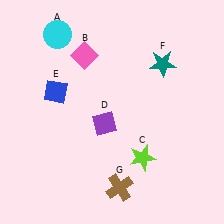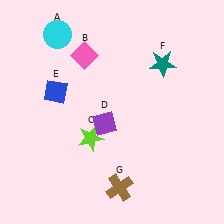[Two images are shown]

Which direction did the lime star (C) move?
The lime star (C) moved left.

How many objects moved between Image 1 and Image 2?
1 object moved between the two images.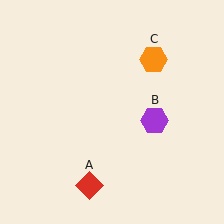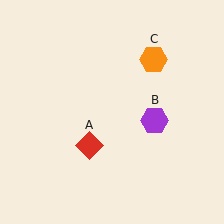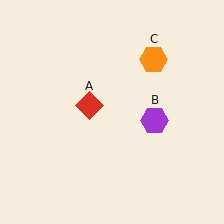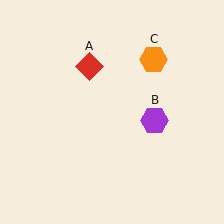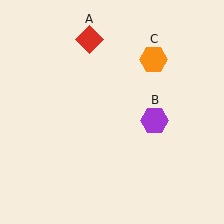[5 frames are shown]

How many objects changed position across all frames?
1 object changed position: red diamond (object A).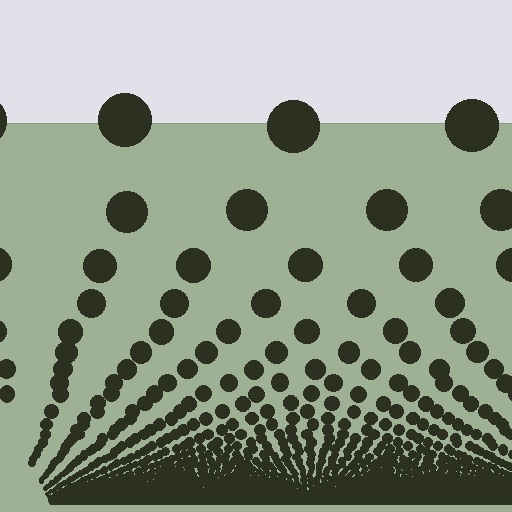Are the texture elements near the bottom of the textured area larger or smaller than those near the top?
Smaller. The gradient is inverted — elements near the bottom are smaller and denser.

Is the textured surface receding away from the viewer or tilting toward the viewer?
The surface appears to tilt toward the viewer. Texture elements get larger and sparser toward the top.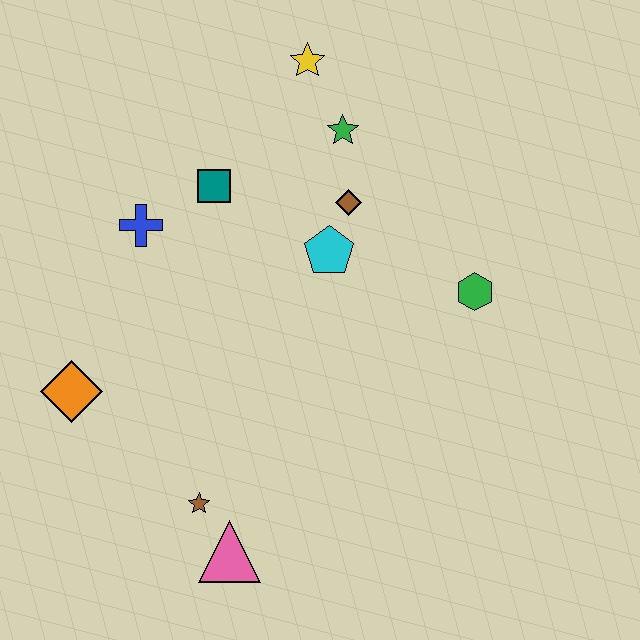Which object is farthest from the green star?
The pink triangle is farthest from the green star.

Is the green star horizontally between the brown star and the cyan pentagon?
No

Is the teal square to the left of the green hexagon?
Yes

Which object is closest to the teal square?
The blue cross is closest to the teal square.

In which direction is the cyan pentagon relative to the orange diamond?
The cyan pentagon is to the right of the orange diamond.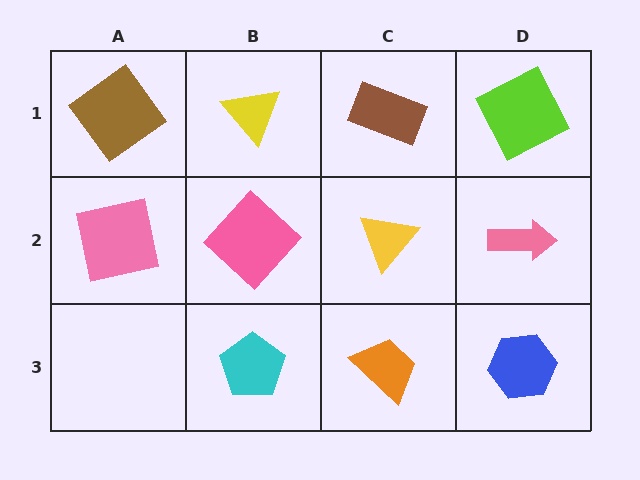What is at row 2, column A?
A pink square.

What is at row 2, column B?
A pink diamond.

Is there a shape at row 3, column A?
No, that cell is empty.